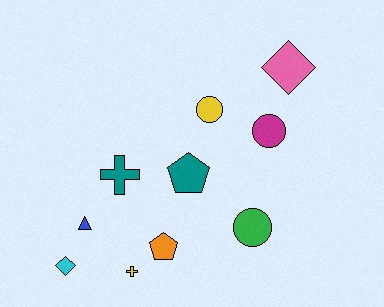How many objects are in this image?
There are 10 objects.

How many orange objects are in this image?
There is 1 orange object.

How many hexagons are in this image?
There are no hexagons.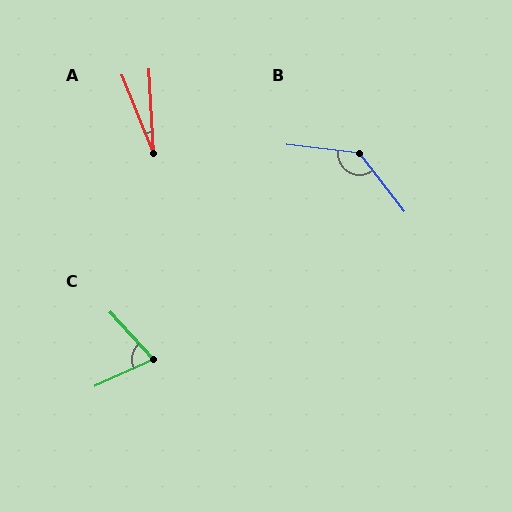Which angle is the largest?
B, at approximately 134 degrees.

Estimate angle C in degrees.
Approximately 72 degrees.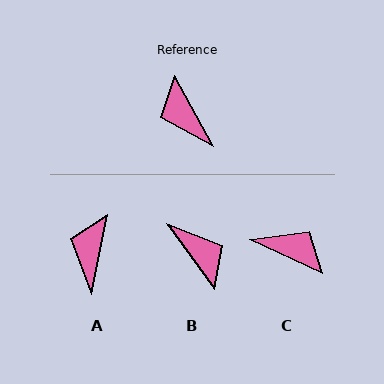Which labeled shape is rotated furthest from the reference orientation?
B, about 173 degrees away.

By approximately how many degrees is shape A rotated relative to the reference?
Approximately 40 degrees clockwise.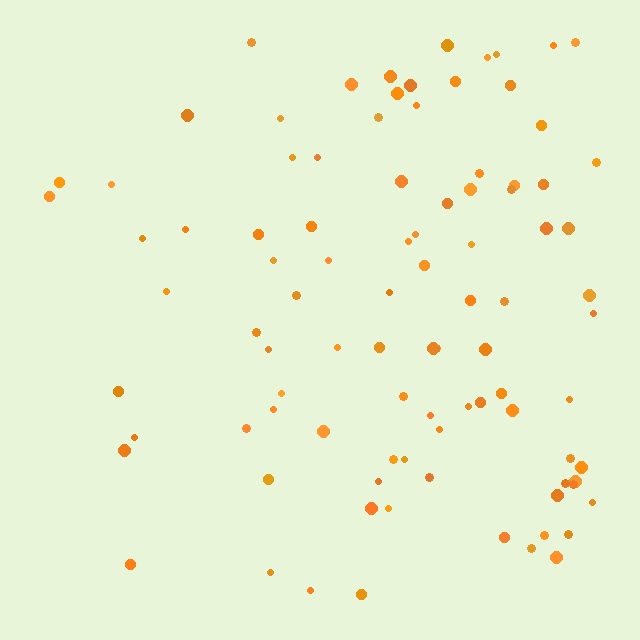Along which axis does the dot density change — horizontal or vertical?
Horizontal.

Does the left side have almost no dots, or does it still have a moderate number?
Still a moderate number, just noticeably fewer than the right.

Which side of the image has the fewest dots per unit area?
The left.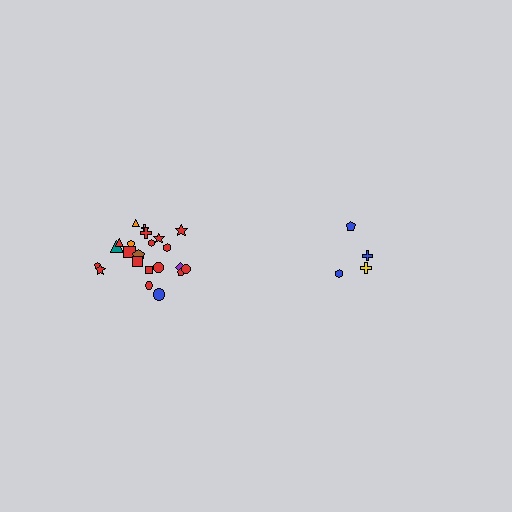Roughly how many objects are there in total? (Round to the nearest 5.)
Roughly 25 objects in total.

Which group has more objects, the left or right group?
The left group.